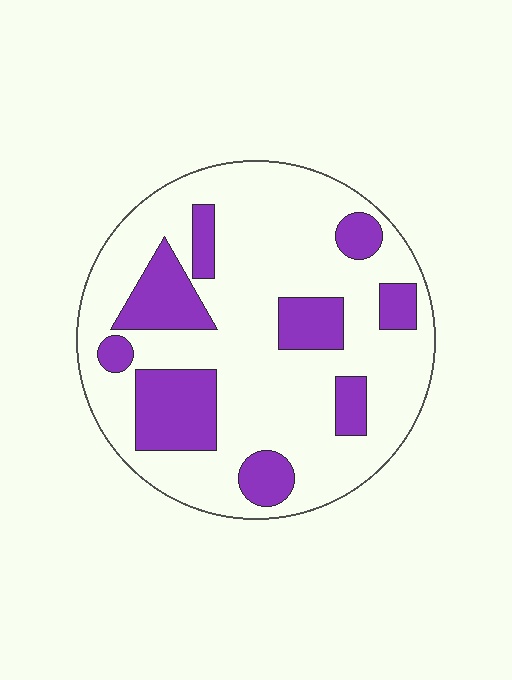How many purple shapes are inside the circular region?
9.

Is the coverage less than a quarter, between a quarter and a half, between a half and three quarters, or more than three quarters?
Between a quarter and a half.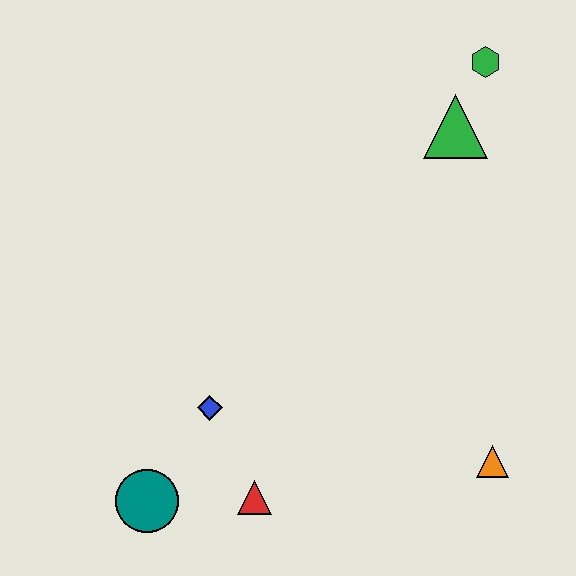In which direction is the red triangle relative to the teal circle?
The red triangle is to the right of the teal circle.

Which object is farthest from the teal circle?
The green hexagon is farthest from the teal circle.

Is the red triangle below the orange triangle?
Yes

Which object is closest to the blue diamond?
The red triangle is closest to the blue diamond.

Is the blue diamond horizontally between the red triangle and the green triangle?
No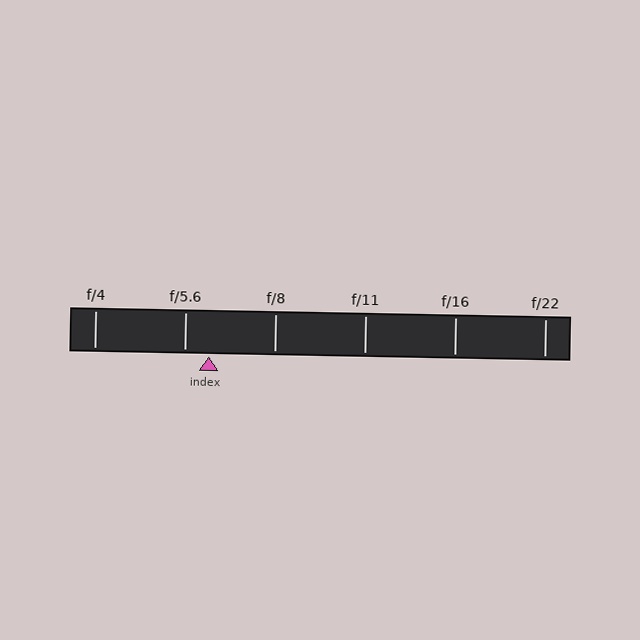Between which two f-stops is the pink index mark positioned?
The index mark is between f/5.6 and f/8.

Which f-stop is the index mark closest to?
The index mark is closest to f/5.6.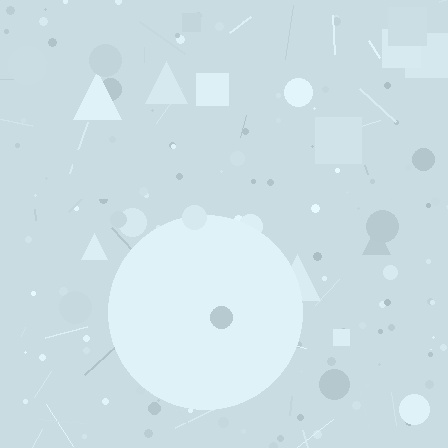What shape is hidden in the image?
A circle is hidden in the image.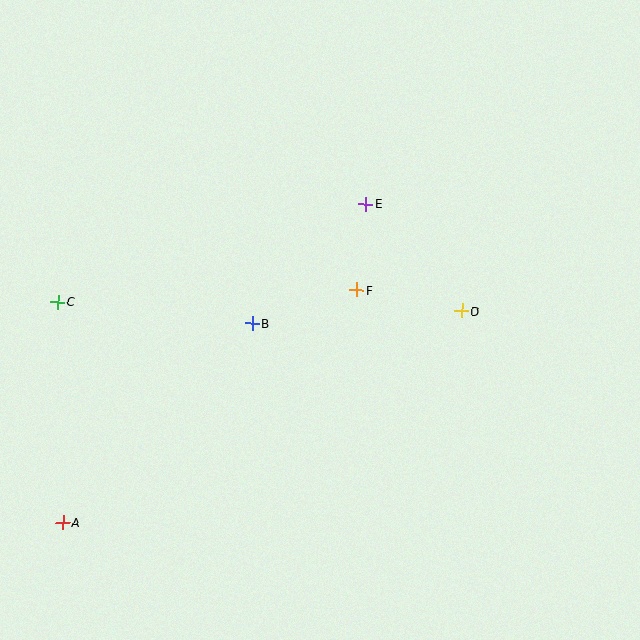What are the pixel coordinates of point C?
Point C is at (58, 302).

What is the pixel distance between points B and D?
The distance between B and D is 210 pixels.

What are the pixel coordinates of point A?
Point A is at (63, 523).